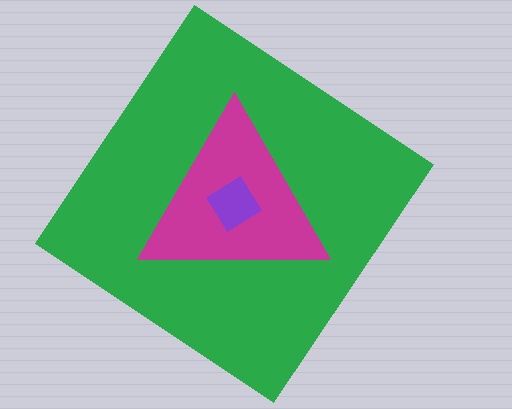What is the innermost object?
The purple diamond.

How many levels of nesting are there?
3.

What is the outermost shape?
The green diamond.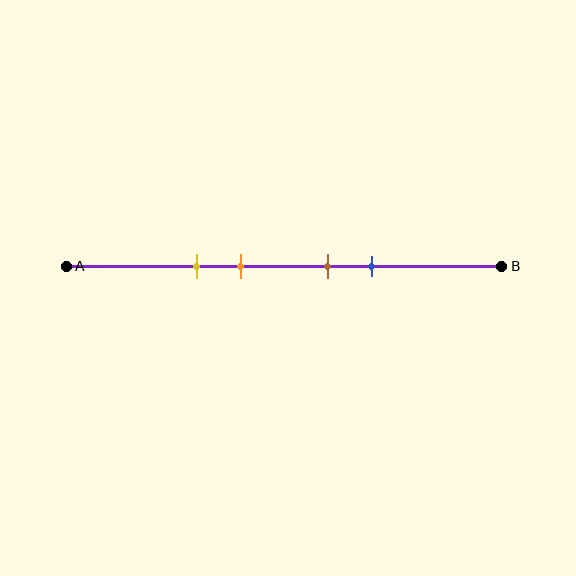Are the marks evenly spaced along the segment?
No, the marks are not evenly spaced.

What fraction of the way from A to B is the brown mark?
The brown mark is approximately 60% (0.6) of the way from A to B.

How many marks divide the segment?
There are 4 marks dividing the segment.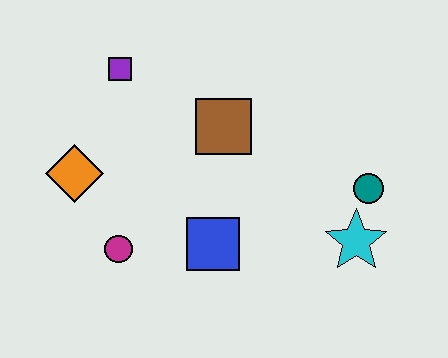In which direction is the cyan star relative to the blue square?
The cyan star is to the right of the blue square.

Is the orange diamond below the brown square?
Yes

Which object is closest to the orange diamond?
The magenta circle is closest to the orange diamond.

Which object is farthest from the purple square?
The cyan star is farthest from the purple square.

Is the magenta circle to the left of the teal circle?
Yes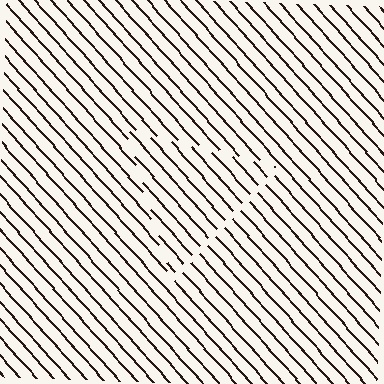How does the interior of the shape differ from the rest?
The interior of the shape contains the same grating, shifted by half a period — the contour is defined by the phase discontinuity where line-ends from the inner and outer gratings abut.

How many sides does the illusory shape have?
3 sides — the line-ends trace a triangle.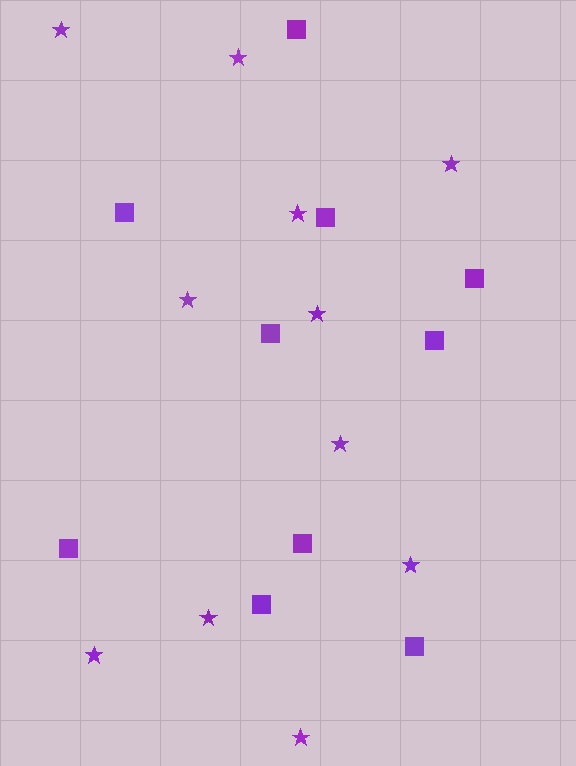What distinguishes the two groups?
There are 2 groups: one group of stars (11) and one group of squares (10).